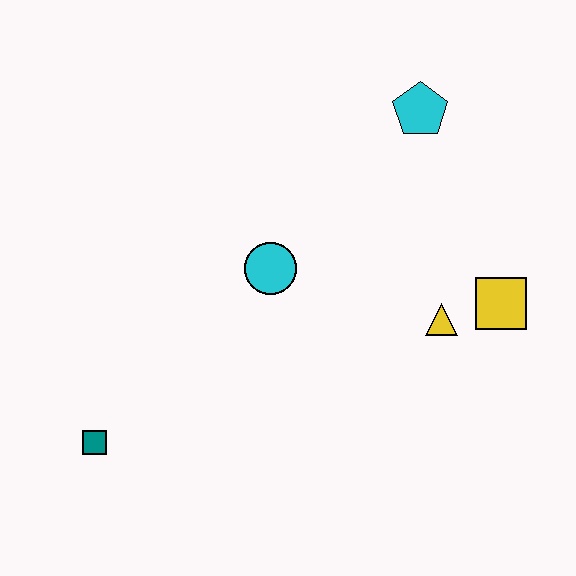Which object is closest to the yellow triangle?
The yellow square is closest to the yellow triangle.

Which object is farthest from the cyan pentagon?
The teal square is farthest from the cyan pentagon.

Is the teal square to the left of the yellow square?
Yes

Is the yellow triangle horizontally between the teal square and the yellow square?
Yes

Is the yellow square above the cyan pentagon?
No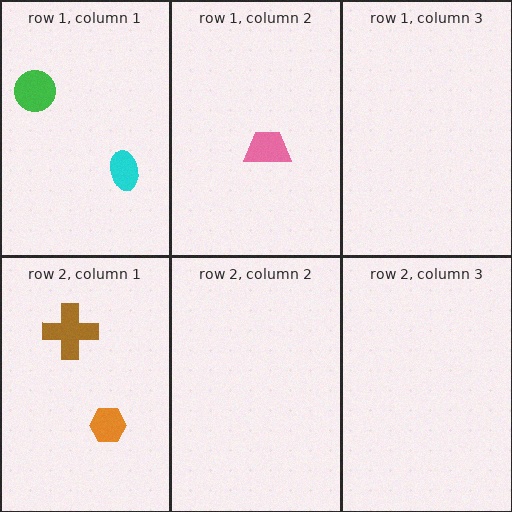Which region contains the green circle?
The row 1, column 1 region.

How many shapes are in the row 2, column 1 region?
2.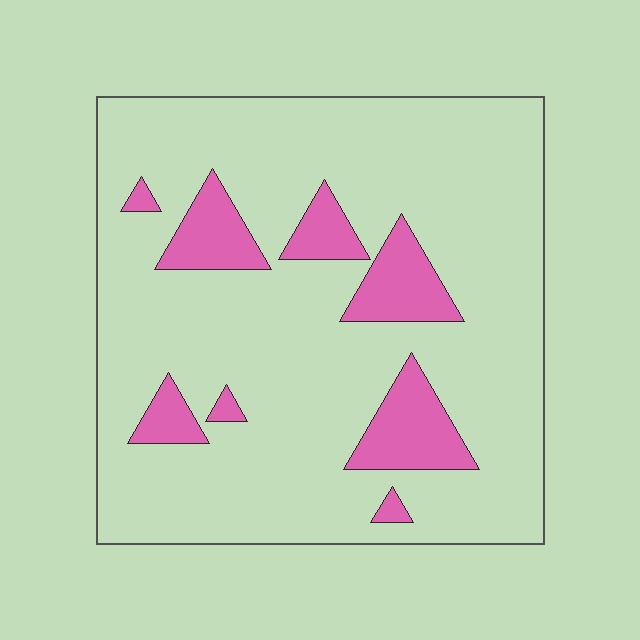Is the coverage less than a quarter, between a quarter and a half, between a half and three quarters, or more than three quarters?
Less than a quarter.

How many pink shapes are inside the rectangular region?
8.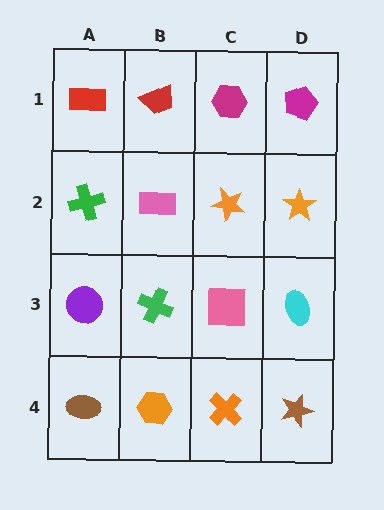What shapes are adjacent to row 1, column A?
A green cross (row 2, column A), a red trapezoid (row 1, column B).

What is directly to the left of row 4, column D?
An orange cross.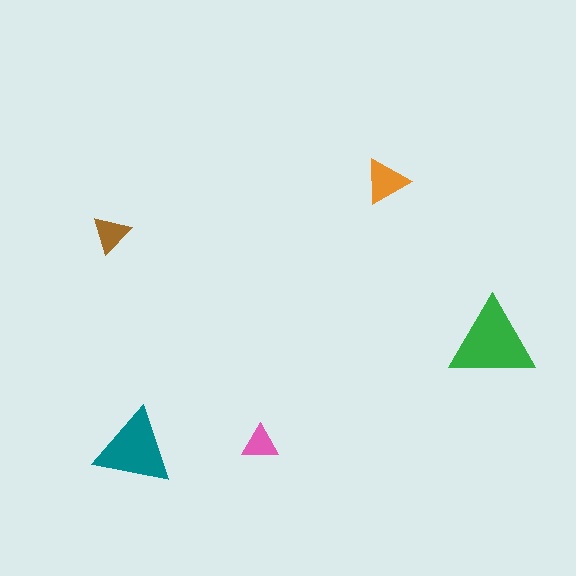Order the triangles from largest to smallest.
the green one, the teal one, the orange one, the brown one, the pink one.